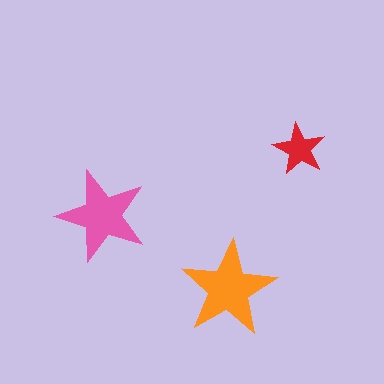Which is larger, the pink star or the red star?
The pink one.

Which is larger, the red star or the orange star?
The orange one.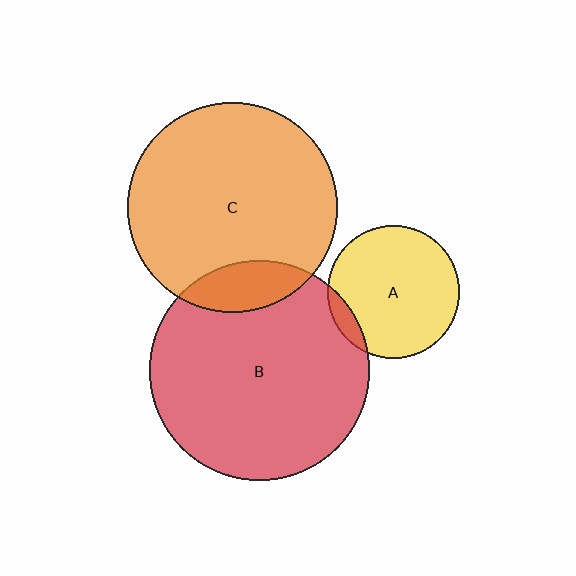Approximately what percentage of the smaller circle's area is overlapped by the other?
Approximately 15%.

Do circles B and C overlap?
Yes.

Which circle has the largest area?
Circle B (red).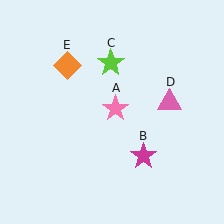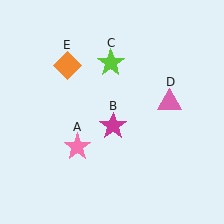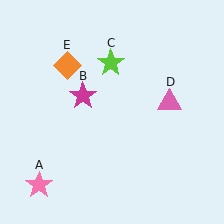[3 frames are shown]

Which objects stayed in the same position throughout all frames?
Lime star (object C) and pink triangle (object D) and orange diamond (object E) remained stationary.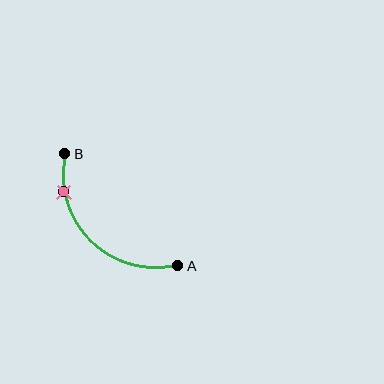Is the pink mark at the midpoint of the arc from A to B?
No. The pink mark lies on the arc but is closer to endpoint B. The arc midpoint would be at the point on the curve equidistant along the arc from both A and B.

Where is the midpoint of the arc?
The arc midpoint is the point on the curve farthest from the straight line joining A and B. It sits below and to the left of that line.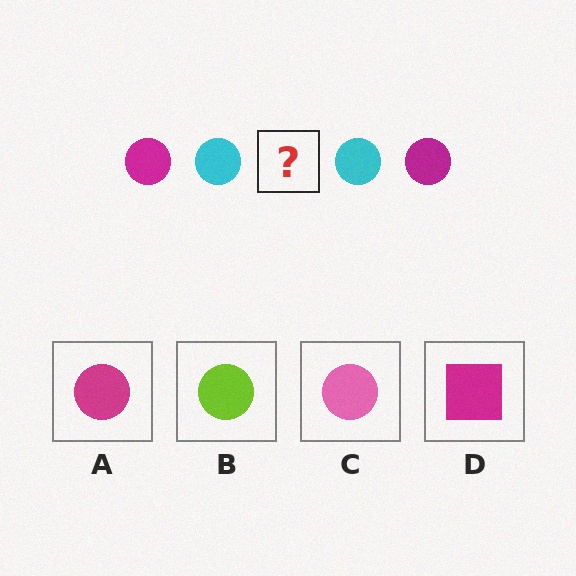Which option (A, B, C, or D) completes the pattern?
A.